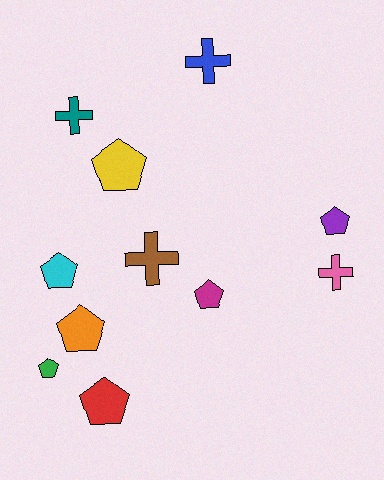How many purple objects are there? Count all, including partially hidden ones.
There is 1 purple object.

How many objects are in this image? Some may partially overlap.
There are 11 objects.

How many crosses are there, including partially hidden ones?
There are 4 crosses.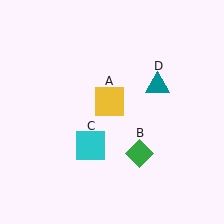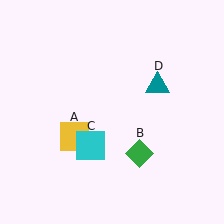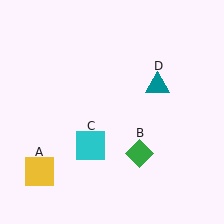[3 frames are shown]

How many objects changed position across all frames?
1 object changed position: yellow square (object A).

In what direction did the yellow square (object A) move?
The yellow square (object A) moved down and to the left.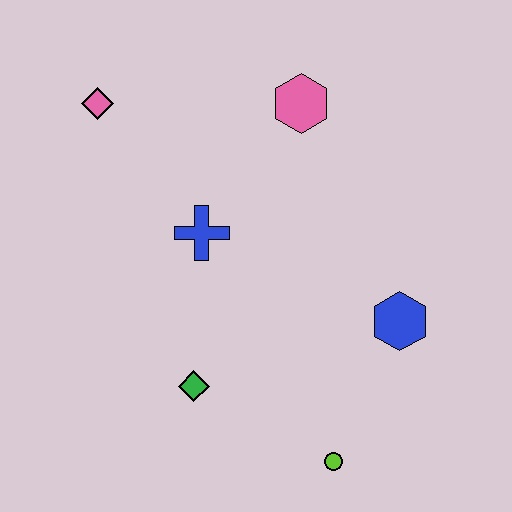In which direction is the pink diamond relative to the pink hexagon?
The pink diamond is to the left of the pink hexagon.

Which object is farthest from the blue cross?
The lime circle is farthest from the blue cross.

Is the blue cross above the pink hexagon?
No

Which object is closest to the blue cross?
The green diamond is closest to the blue cross.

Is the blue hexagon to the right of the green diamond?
Yes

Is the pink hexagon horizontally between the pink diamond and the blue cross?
No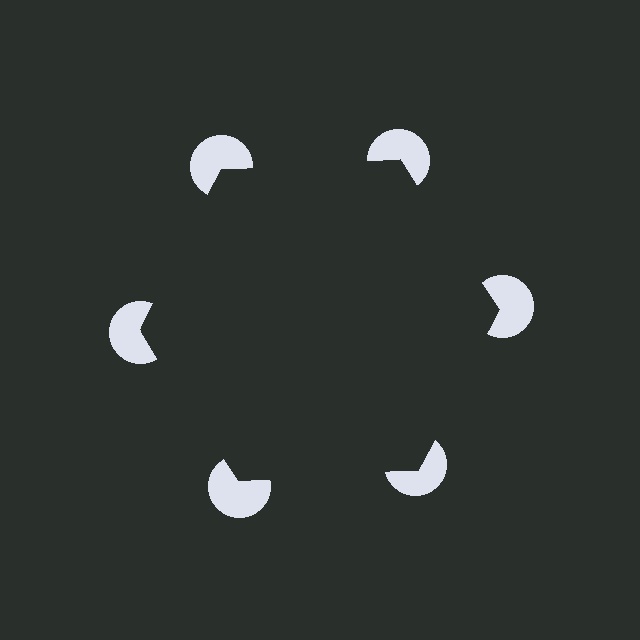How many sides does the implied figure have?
6 sides.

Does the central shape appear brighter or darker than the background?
It typically appears slightly darker than the background, even though no actual brightness change is drawn.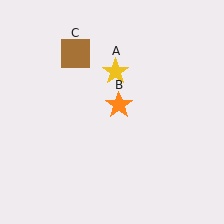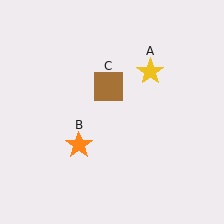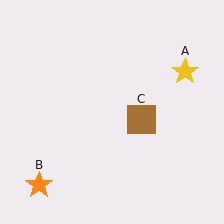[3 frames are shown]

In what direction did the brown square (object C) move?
The brown square (object C) moved down and to the right.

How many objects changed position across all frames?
3 objects changed position: yellow star (object A), orange star (object B), brown square (object C).